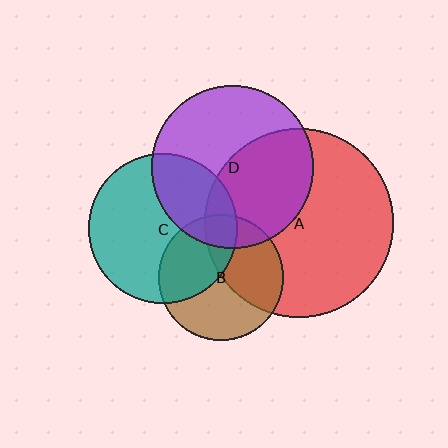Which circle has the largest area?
Circle A (red).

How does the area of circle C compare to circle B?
Approximately 1.4 times.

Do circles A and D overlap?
Yes.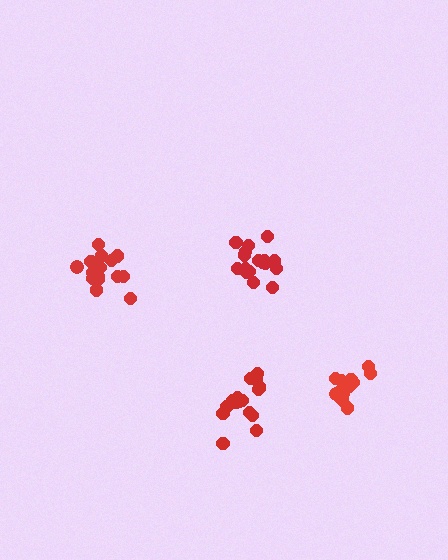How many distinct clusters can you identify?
There are 4 distinct clusters.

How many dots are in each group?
Group 1: 18 dots, Group 2: 15 dots, Group 3: 17 dots, Group 4: 17 dots (67 total).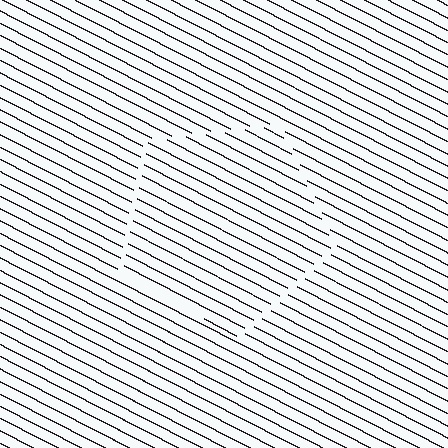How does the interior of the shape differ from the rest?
The interior of the shape contains the same grating, shifted by half a period — the contour is defined by the phase discontinuity where line-ends from the inner and outer gratings abut.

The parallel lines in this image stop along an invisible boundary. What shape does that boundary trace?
An illusory pentagon. The interior of the shape contains the same grating, shifted by half a period — the contour is defined by the phase discontinuity where line-ends from the inner and outer gratings abut.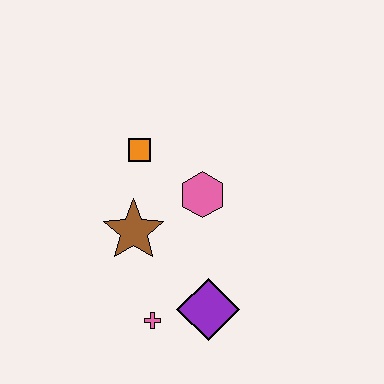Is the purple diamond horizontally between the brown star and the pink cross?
No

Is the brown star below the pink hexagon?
Yes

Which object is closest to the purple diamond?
The pink cross is closest to the purple diamond.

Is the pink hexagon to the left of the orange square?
No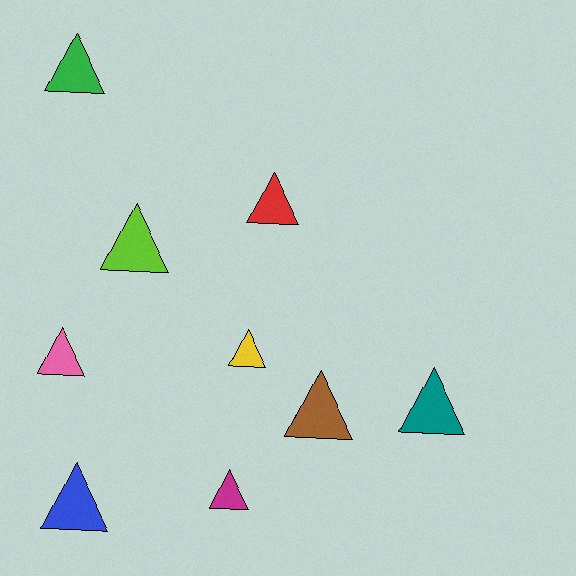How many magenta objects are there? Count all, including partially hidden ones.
There is 1 magenta object.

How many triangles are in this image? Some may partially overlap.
There are 9 triangles.